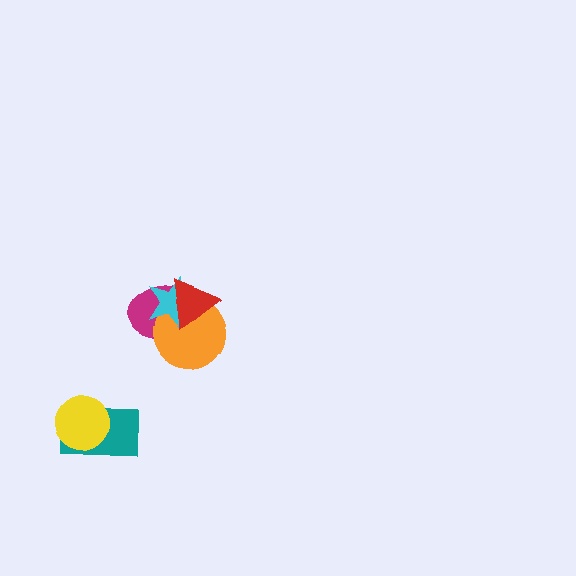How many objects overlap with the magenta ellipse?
3 objects overlap with the magenta ellipse.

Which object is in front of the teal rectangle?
The yellow circle is in front of the teal rectangle.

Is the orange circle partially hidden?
Yes, it is partially covered by another shape.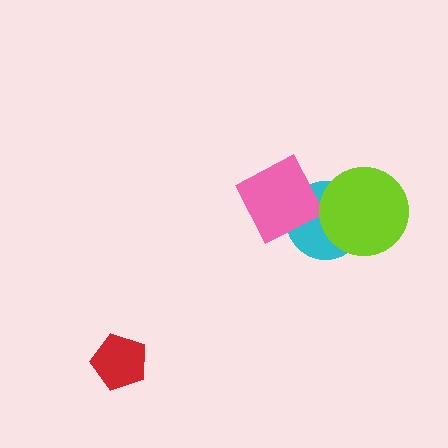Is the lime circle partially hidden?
No, no other shape covers it.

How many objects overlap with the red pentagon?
0 objects overlap with the red pentagon.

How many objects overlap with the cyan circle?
2 objects overlap with the cyan circle.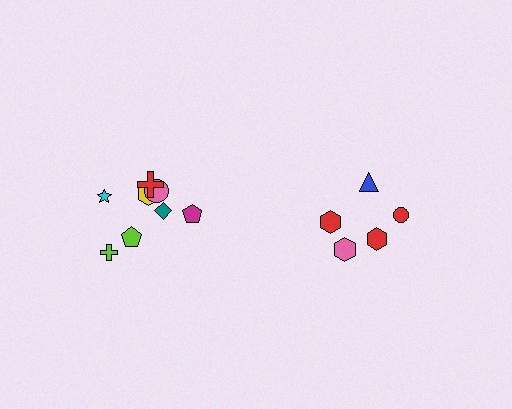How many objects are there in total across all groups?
There are 13 objects.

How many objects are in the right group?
There are 5 objects.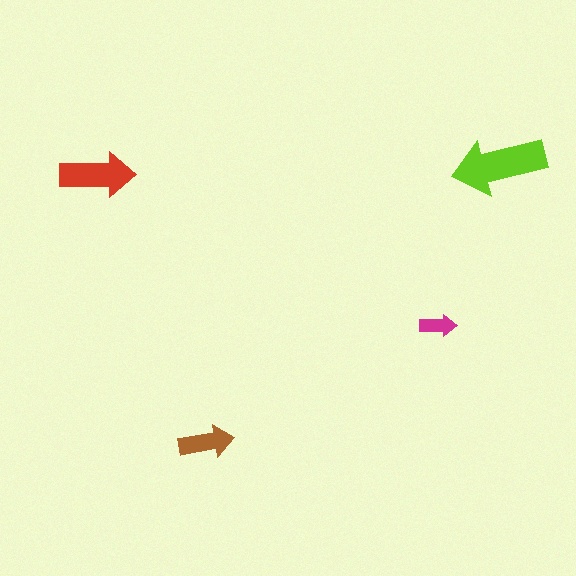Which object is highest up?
The lime arrow is topmost.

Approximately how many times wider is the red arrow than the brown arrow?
About 1.5 times wider.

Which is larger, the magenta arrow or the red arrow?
The red one.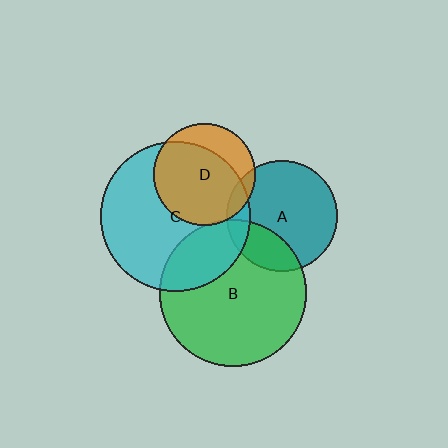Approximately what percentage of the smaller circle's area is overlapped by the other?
Approximately 15%.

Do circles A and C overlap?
Yes.